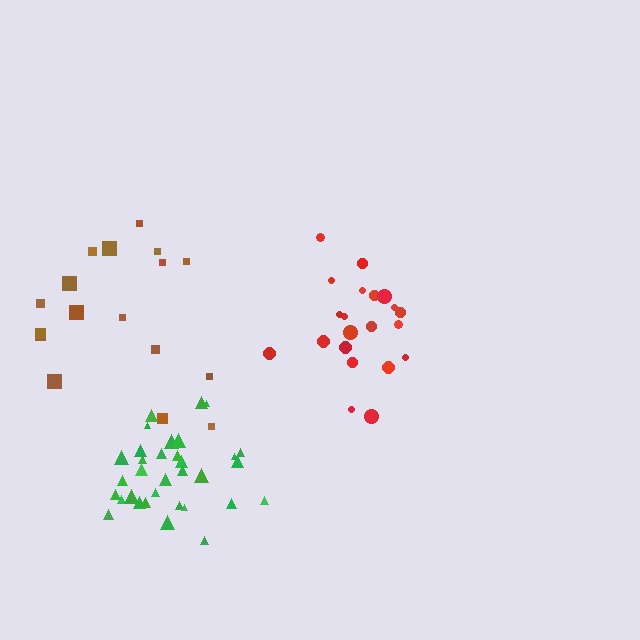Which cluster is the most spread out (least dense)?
Brown.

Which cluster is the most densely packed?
Green.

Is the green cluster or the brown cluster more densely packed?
Green.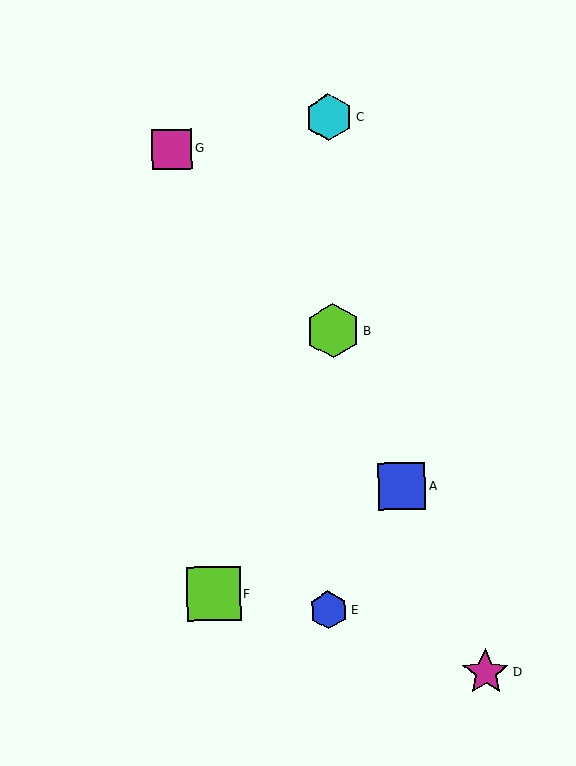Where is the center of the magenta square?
The center of the magenta square is at (172, 149).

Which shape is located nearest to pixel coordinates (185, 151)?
The magenta square (labeled G) at (172, 149) is nearest to that location.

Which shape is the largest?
The lime hexagon (labeled B) is the largest.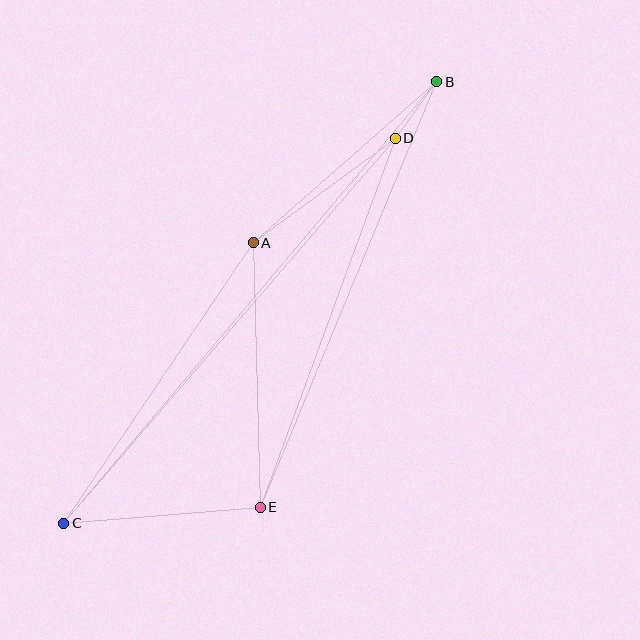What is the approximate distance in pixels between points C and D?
The distance between C and D is approximately 508 pixels.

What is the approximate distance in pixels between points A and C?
The distance between A and C is approximately 339 pixels.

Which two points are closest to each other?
Points B and D are closest to each other.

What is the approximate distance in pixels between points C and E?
The distance between C and E is approximately 197 pixels.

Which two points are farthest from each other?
Points B and C are farthest from each other.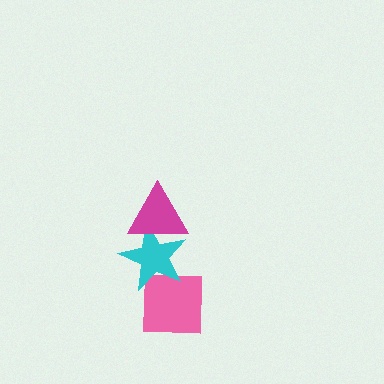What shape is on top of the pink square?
The cyan star is on top of the pink square.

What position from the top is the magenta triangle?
The magenta triangle is 1st from the top.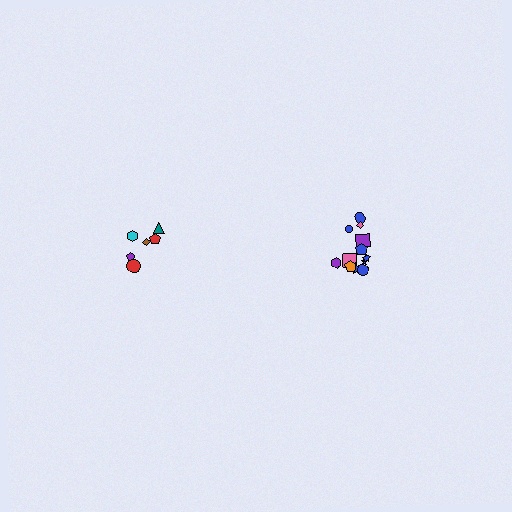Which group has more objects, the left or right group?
The right group.